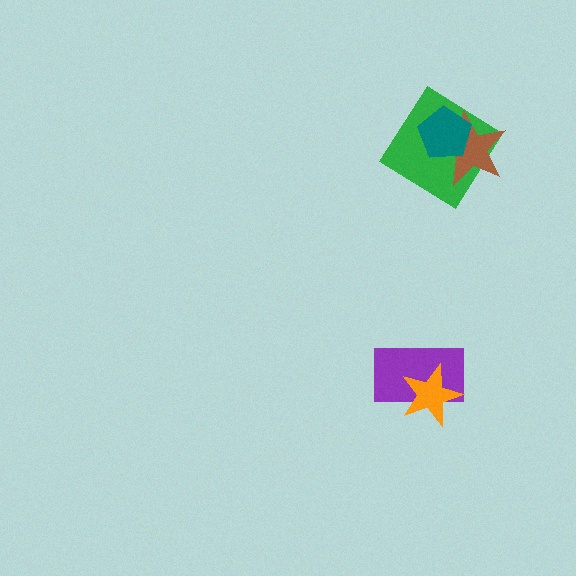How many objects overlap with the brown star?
2 objects overlap with the brown star.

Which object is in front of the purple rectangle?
The orange star is in front of the purple rectangle.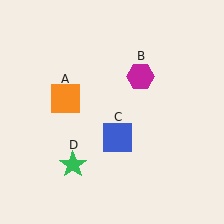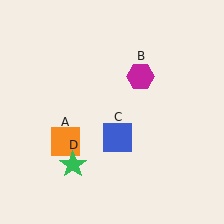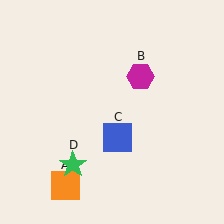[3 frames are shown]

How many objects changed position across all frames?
1 object changed position: orange square (object A).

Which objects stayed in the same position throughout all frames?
Magenta hexagon (object B) and blue square (object C) and green star (object D) remained stationary.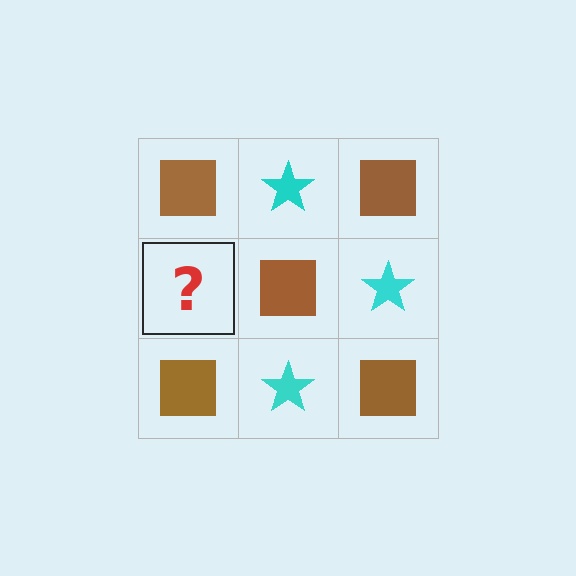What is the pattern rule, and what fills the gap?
The rule is that it alternates brown square and cyan star in a checkerboard pattern. The gap should be filled with a cyan star.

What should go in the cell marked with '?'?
The missing cell should contain a cyan star.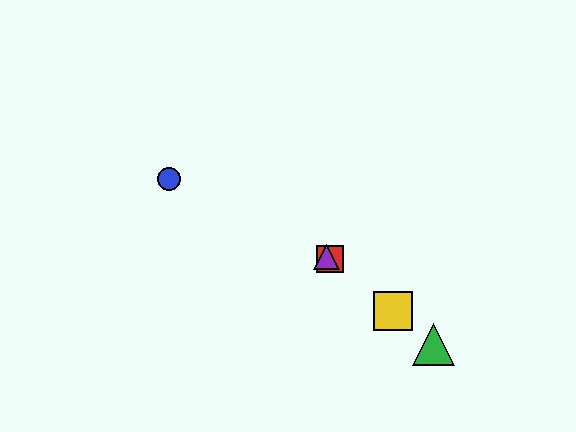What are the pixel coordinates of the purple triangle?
The purple triangle is at (326, 257).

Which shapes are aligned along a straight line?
The red square, the green triangle, the yellow square, the purple triangle are aligned along a straight line.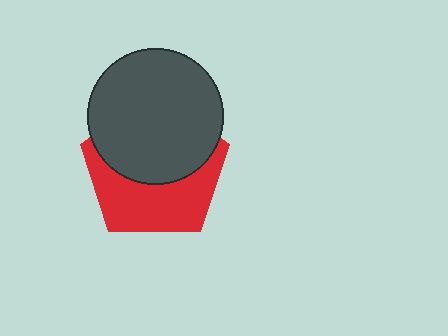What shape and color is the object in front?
The object in front is a dark gray circle.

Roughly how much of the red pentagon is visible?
About half of it is visible (roughly 48%).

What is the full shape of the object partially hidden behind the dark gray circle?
The partially hidden object is a red pentagon.